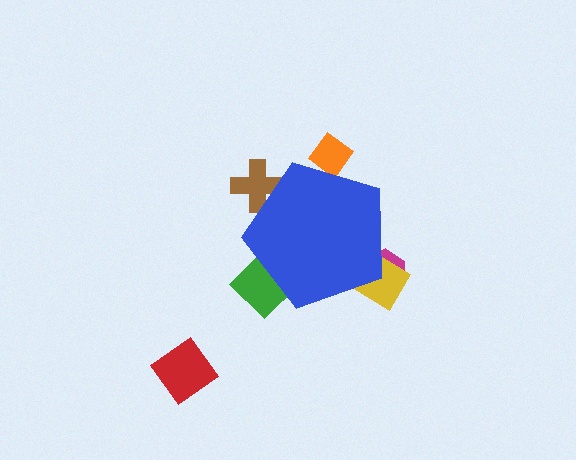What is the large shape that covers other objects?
A blue pentagon.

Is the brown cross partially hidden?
Yes, the brown cross is partially hidden behind the blue pentagon.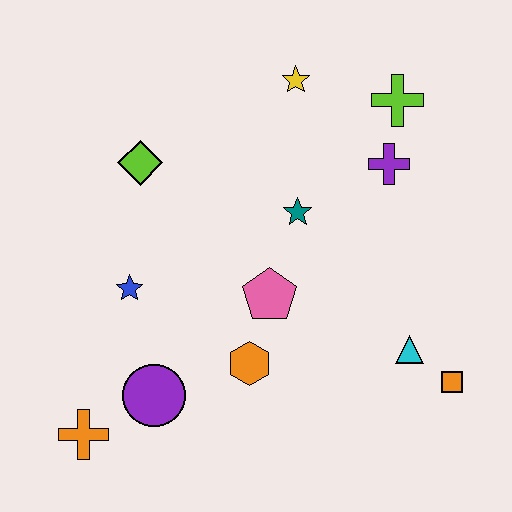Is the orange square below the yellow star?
Yes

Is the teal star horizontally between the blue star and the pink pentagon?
No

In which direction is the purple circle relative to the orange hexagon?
The purple circle is to the left of the orange hexagon.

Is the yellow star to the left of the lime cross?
Yes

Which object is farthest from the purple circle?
The lime cross is farthest from the purple circle.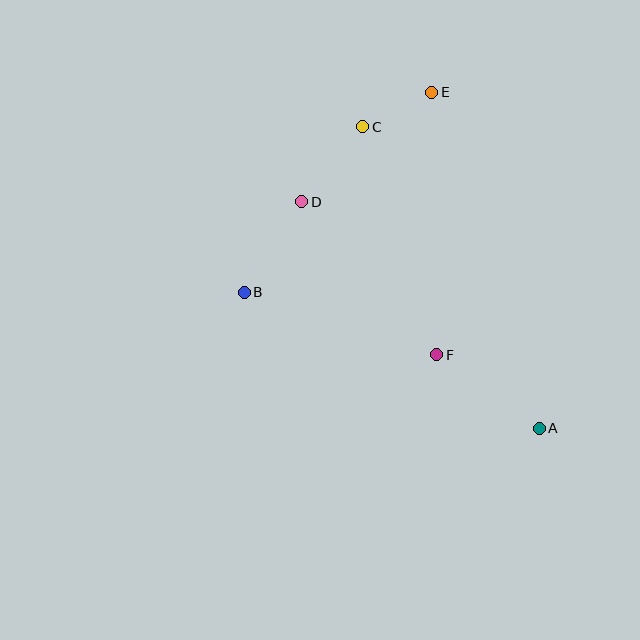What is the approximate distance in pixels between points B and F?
The distance between B and F is approximately 203 pixels.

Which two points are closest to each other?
Points C and E are closest to each other.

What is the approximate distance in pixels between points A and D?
The distance between A and D is approximately 328 pixels.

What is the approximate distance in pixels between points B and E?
The distance between B and E is approximately 275 pixels.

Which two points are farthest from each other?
Points A and E are farthest from each other.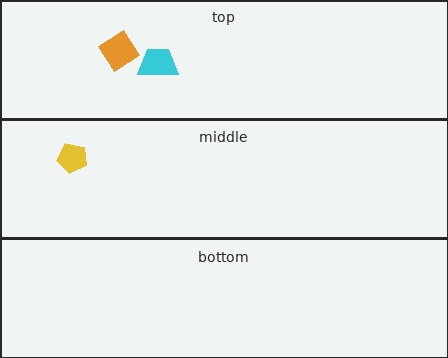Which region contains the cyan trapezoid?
The top region.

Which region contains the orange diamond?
The top region.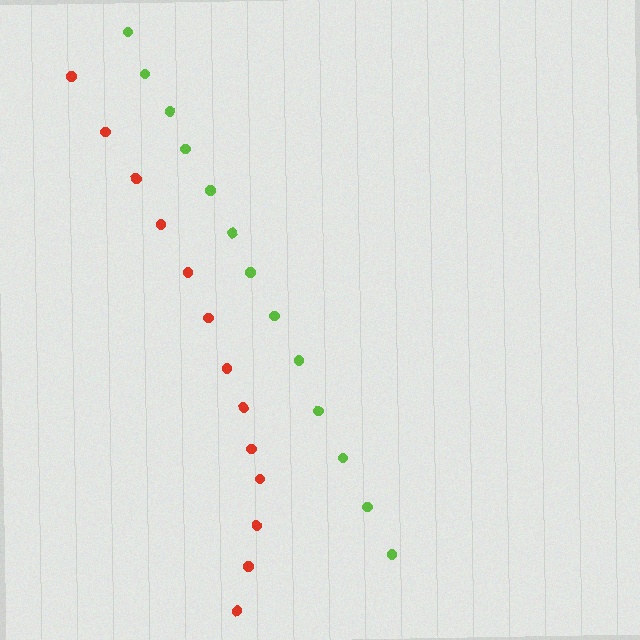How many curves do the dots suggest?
There are 2 distinct paths.